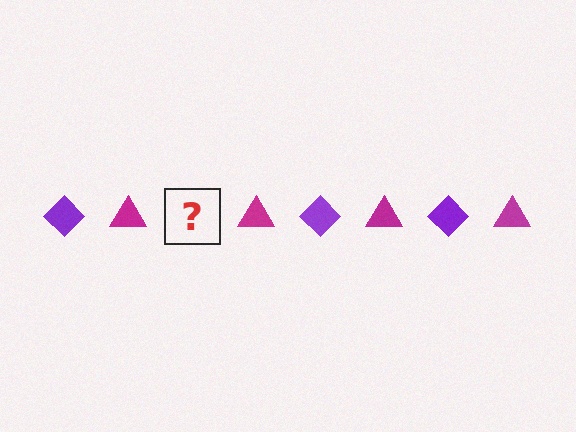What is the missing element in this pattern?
The missing element is a purple diamond.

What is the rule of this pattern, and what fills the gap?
The rule is that the pattern alternates between purple diamond and magenta triangle. The gap should be filled with a purple diamond.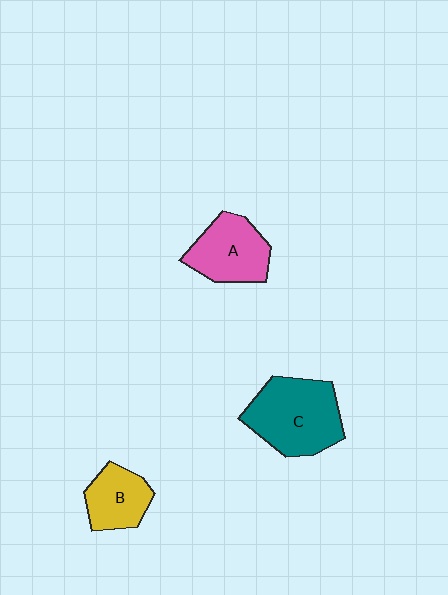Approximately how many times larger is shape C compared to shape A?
Approximately 1.4 times.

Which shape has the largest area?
Shape C (teal).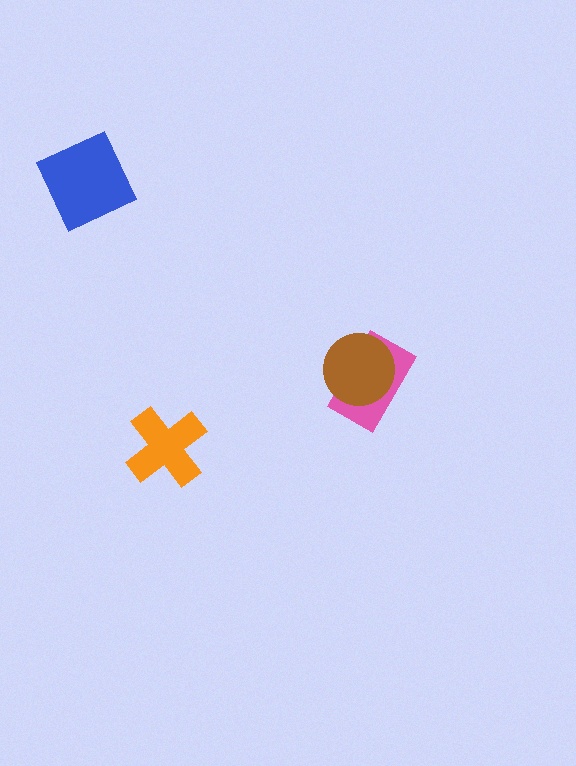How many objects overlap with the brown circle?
1 object overlaps with the brown circle.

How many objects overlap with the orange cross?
0 objects overlap with the orange cross.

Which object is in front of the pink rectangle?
The brown circle is in front of the pink rectangle.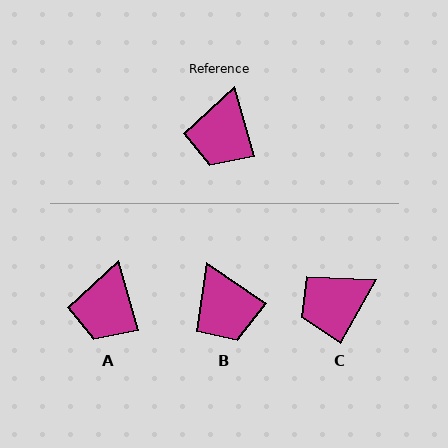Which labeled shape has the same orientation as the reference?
A.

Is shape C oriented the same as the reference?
No, it is off by about 45 degrees.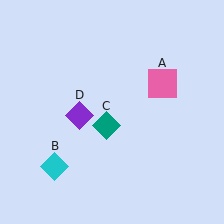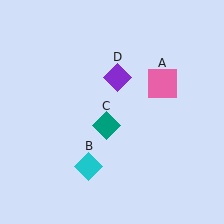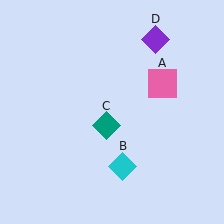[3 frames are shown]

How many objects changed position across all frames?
2 objects changed position: cyan diamond (object B), purple diamond (object D).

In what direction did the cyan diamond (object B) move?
The cyan diamond (object B) moved right.